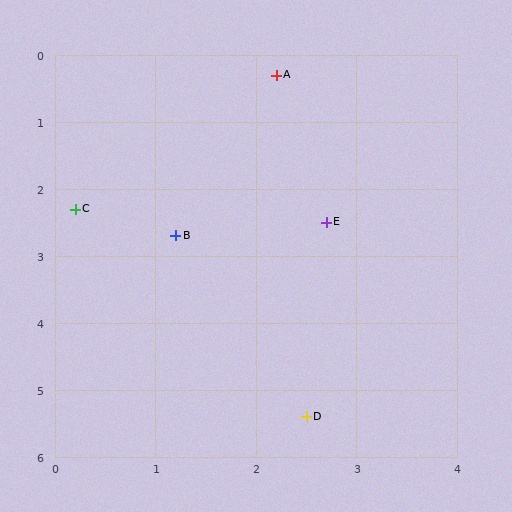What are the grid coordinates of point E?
Point E is at approximately (2.7, 2.5).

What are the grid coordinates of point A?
Point A is at approximately (2.2, 0.3).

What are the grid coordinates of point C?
Point C is at approximately (0.2, 2.3).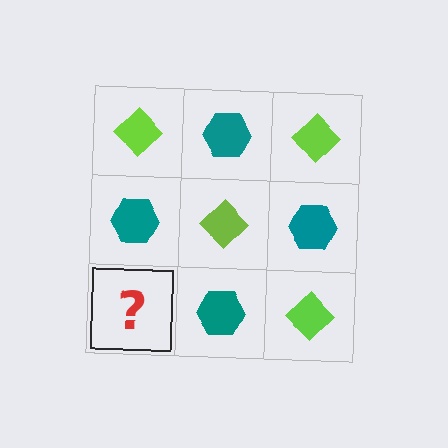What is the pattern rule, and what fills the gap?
The rule is that it alternates lime diamond and teal hexagon in a checkerboard pattern. The gap should be filled with a lime diamond.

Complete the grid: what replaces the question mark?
The question mark should be replaced with a lime diamond.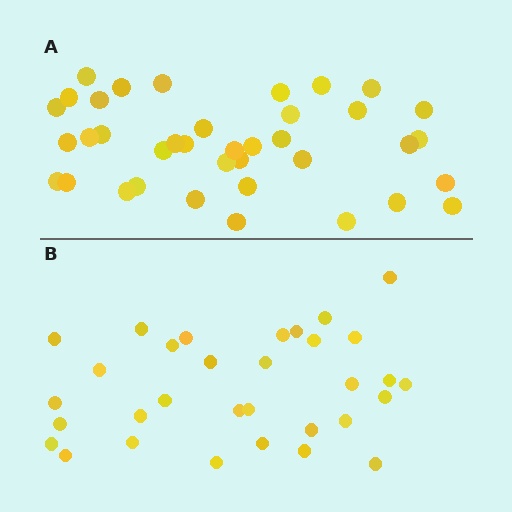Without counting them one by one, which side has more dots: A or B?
Region A (the top region) has more dots.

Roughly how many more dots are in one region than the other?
Region A has about 6 more dots than region B.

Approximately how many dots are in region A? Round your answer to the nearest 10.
About 40 dots. (The exact count is 38, which rounds to 40.)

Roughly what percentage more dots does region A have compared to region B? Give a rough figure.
About 20% more.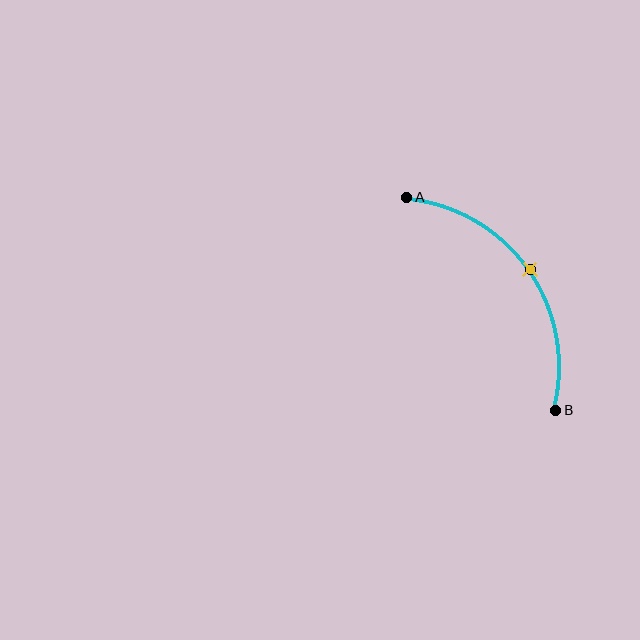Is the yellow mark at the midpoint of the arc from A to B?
Yes. The yellow mark lies on the arc at equal arc-length from both A and B — it is the arc midpoint.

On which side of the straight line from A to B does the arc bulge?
The arc bulges above and to the right of the straight line connecting A and B.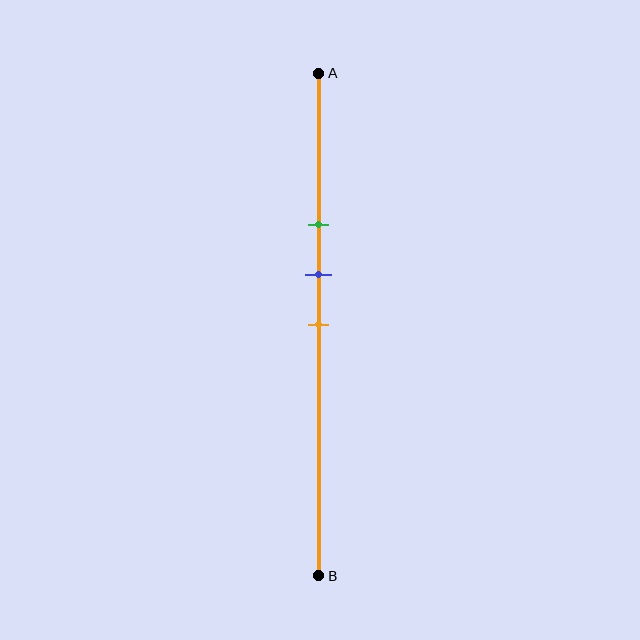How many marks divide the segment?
There are 3 marks dividing the segment.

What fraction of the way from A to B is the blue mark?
The blue mark is approximately 40% (0.4) of the way from A to B.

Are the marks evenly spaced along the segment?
Yes, the marks are approximately evenly spaced.